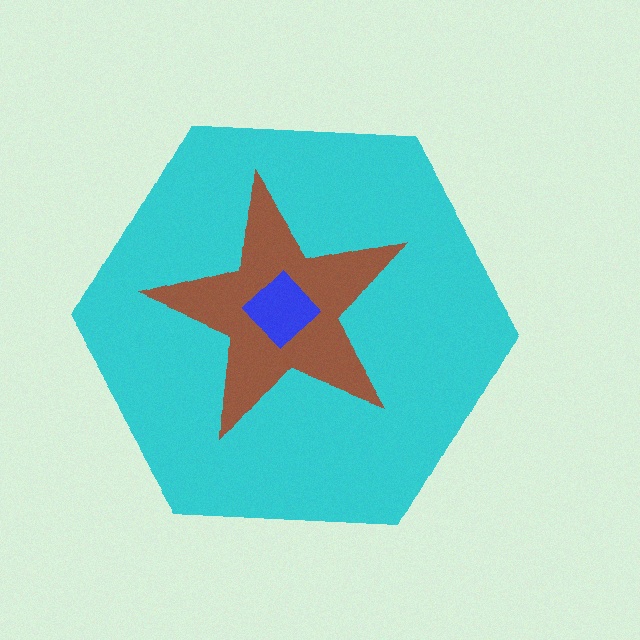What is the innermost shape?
The blue diamond.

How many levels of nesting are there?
3.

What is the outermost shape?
The cyan hexagon.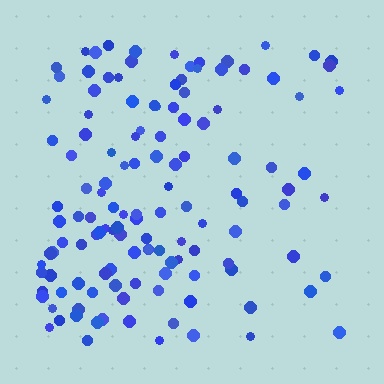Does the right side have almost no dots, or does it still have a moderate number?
Still a moderate number, just noticeably fewer than the left.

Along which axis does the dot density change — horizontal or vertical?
Horizontal.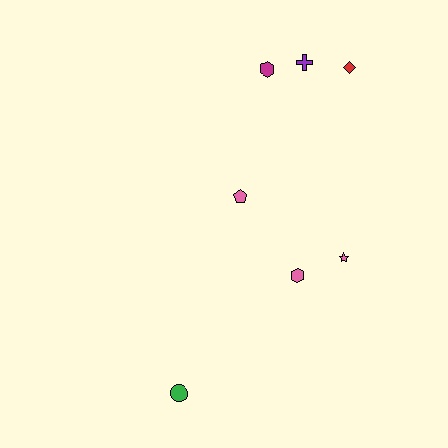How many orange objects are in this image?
There are no orange objects.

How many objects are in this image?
There are 7 objects.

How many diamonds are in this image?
There is 1 diamond.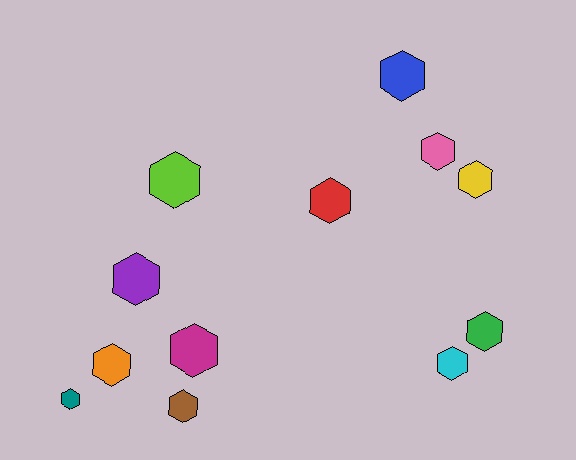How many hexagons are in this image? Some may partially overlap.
There are 12 hexagons.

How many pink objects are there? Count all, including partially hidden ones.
There is 1 pink object.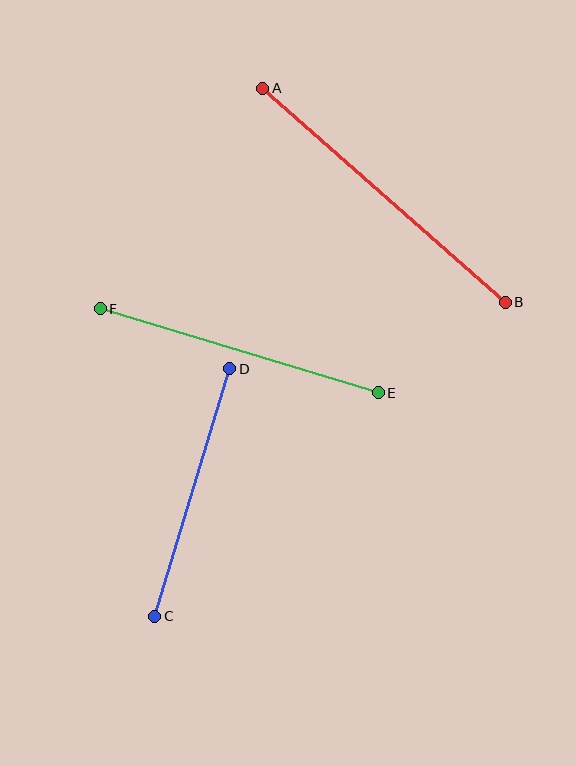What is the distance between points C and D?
The distance is approximately 259 pixels.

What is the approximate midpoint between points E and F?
The midpoint is at approximately (239, 351) pixels.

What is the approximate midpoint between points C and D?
The midpoint is at approximately (192, 492) pixels.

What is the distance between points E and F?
The distance is approximately 290 pixels.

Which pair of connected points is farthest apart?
Points A and B are farthest apart.